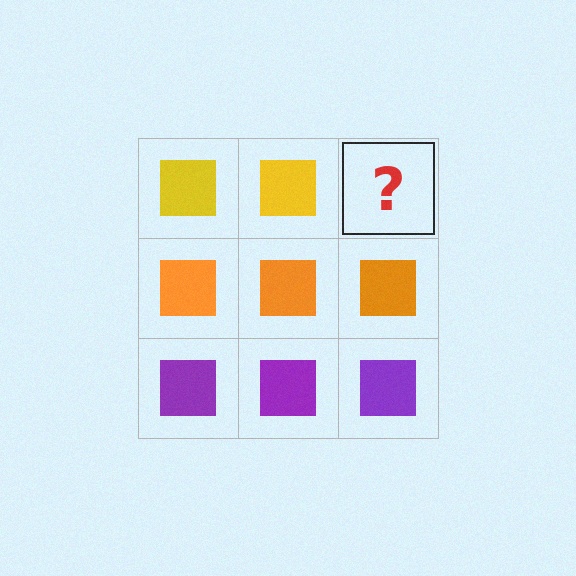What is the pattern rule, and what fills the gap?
The rule is that each row has a consistent color. The gap should be filled with a yellow square.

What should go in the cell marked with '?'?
The missing cell should contain a yellow square.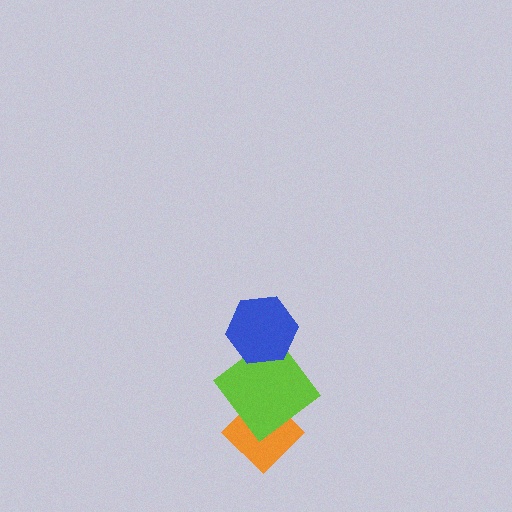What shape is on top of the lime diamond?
The blue hexagon is on top of the lime diamond.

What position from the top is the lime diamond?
The lime diamond is 2nd from the top.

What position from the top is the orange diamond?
The orange diamond is 3rd from the top.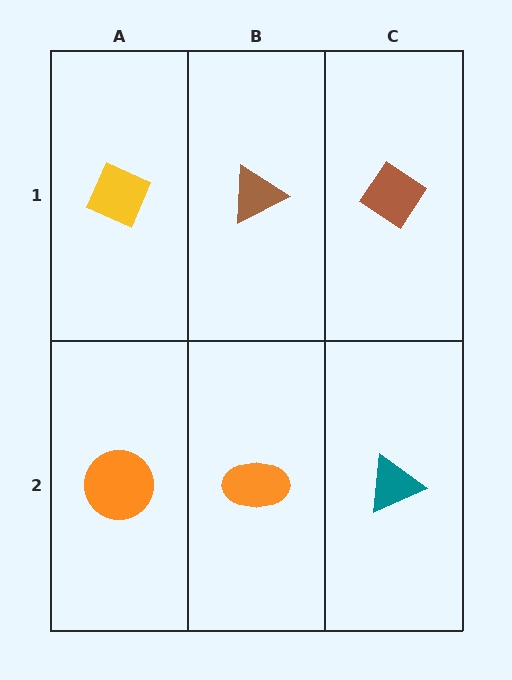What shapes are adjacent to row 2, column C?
A brown diamond (row 1, column C), an orange ellipse (row 2, column B).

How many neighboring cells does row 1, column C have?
2.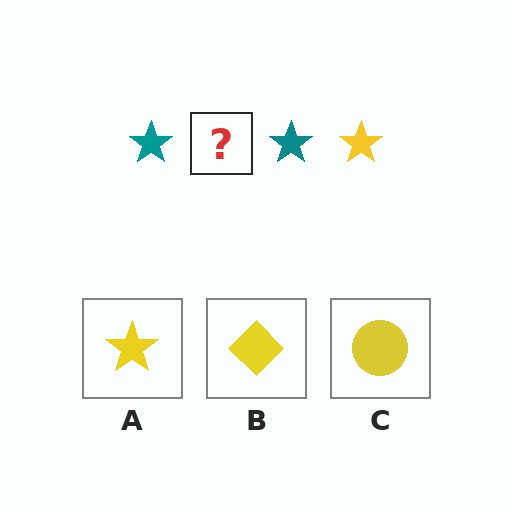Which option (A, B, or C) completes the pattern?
A.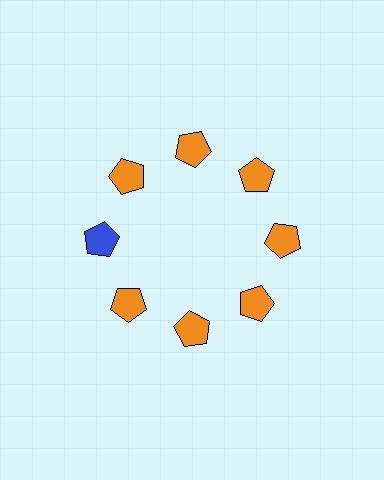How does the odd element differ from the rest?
It has a different color: blue instead of orange.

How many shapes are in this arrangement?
There are 8 shapes arranged in a ring pattern.